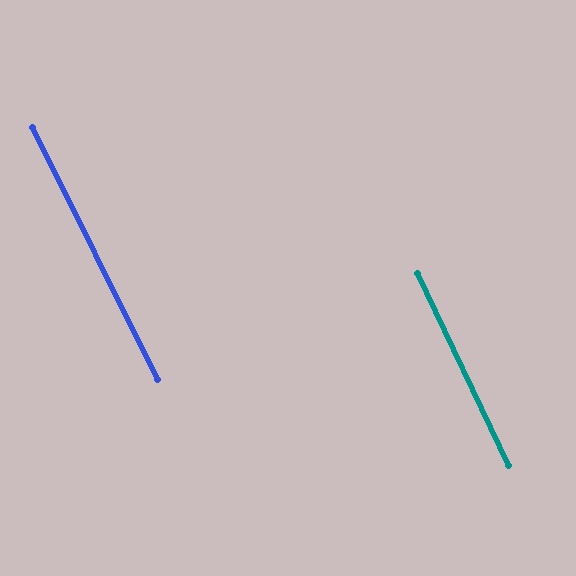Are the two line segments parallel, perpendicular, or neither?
Parallel — their directions differ by only 0.9°.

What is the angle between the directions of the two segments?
Approximately 1 degree.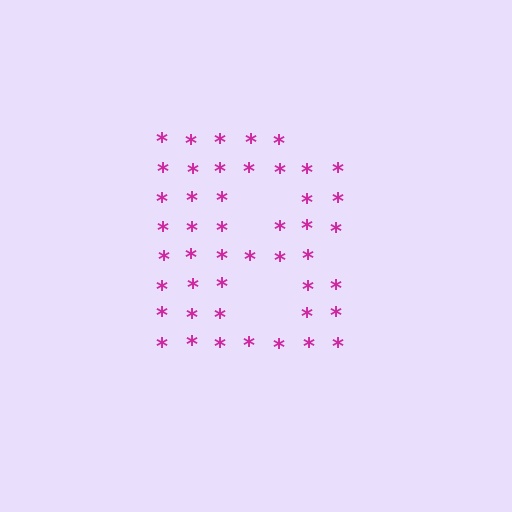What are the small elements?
The small elements are asterisks.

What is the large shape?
The large shape is the letter B.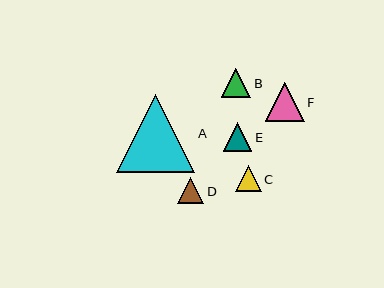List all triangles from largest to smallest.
From largest to smallest: A, F, B, E, C, D.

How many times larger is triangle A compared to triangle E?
Triangle A is approximately 2.7 times the size of triangle E.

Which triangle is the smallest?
Triangle D is the smallest with a size of approximately 26 pixels.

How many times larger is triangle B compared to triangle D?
Triangle B is approximately 1.1 times the size of triangle D.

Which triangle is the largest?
Triangle A is the largest with a size of approximately 78 pixels.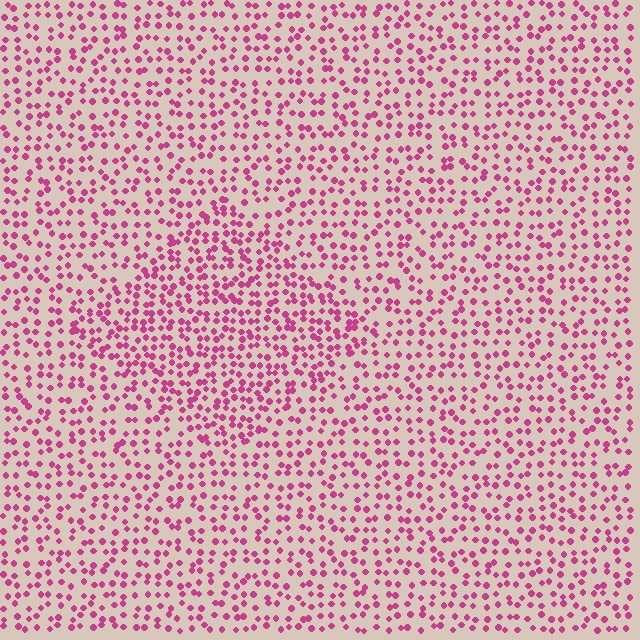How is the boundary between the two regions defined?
The boundary is defined by a change in element density (approximately 1.5x ratio). All elements are the same color, size, and shape.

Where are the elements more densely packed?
The elements are more densely packed inside the diamond boundary.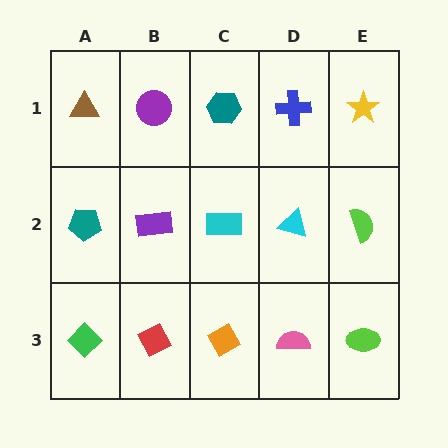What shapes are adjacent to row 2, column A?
A brown triangle (row 1, column A), a green diamond (row 3, column A), a purple rectangle (row 2, column B).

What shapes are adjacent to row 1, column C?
A cyan rectangle (row 2, column C), a purple circle (row 1, column B), a blue cross (row 1, column D).